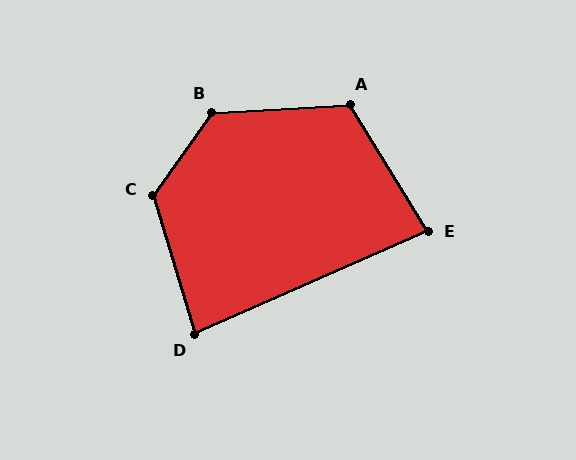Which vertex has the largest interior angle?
B, at approximately 129 degrees.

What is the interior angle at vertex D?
Approximately 83 degrees (acute).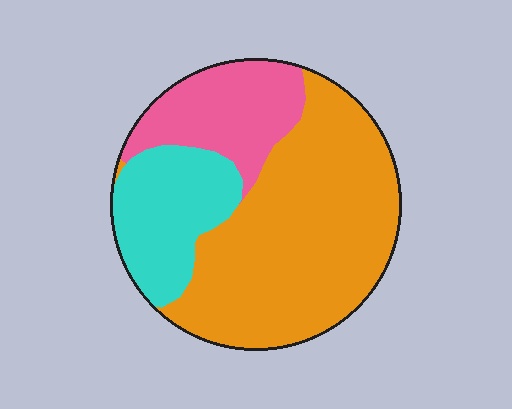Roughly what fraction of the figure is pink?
Pink covers 21% of the figure.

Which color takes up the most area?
Orange, at roughly 60%.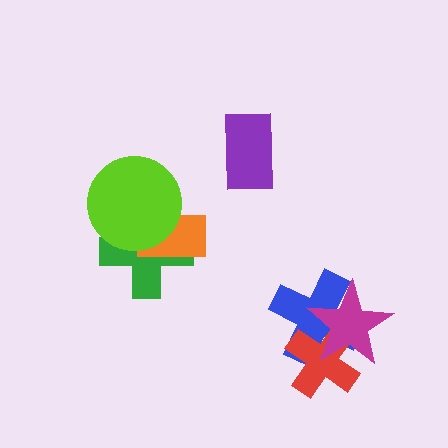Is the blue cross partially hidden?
Yes, it is partially covered by another shape.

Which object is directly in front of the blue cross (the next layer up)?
The red cross is directly in front of the blue cross.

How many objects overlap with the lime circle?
2 objects overlap with the lime circle.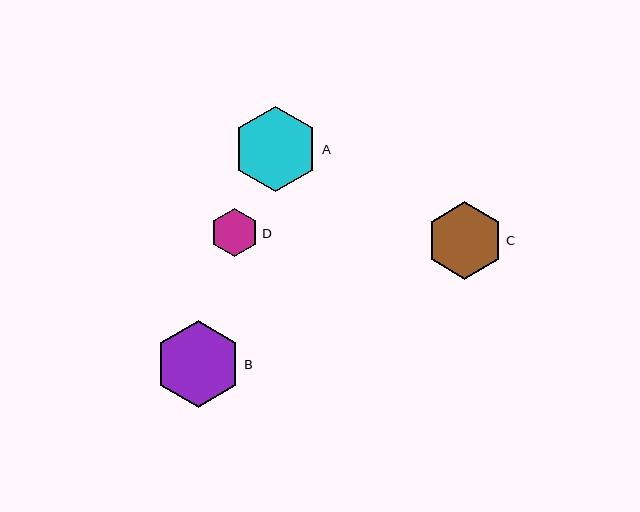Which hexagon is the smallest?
Hexagon D is the smallest with a size of approximately 48 pixels.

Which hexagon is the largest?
Hexagon B is the largest with a size of approximately 87 pixels.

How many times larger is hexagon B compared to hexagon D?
Hexagon B is approximately 1.8 times the size of hexagon D.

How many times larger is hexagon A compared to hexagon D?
Hexagon A is approximately 1.8 times the size of hexagon D.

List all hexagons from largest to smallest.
From largest to smallest: B, A, C, D.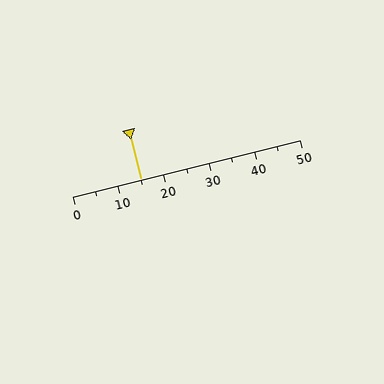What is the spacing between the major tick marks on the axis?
The major ticks are spaced 10 apart.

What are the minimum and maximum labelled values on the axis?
The axis runs from 0 to 50.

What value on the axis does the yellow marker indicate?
The marker indicates approximately 15.